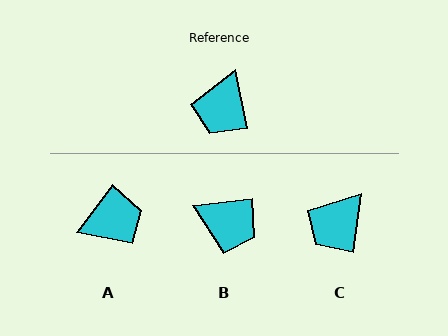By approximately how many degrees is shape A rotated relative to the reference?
Approximately 131 degrees counter-clockwise.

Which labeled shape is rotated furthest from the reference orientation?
A, about 131 degrees away.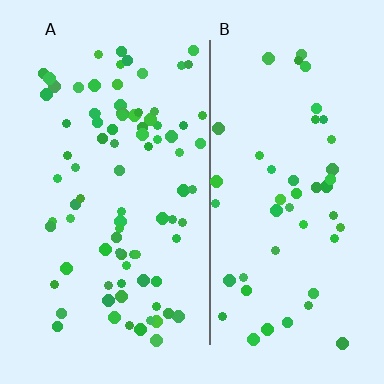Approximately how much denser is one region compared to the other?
Approximately 1.8× — region A over region B.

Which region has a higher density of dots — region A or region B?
A (the left).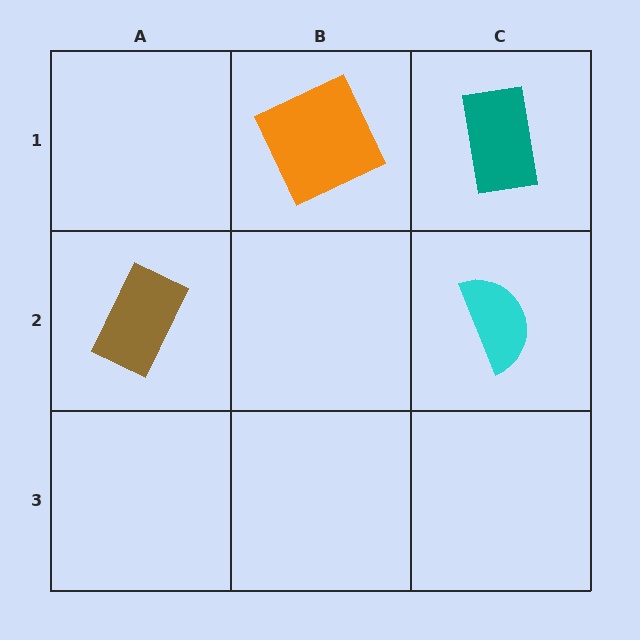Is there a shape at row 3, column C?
No, that cell is empty.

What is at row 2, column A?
A brown rectangle.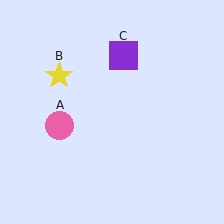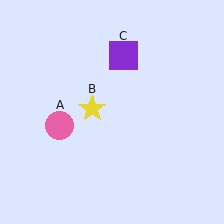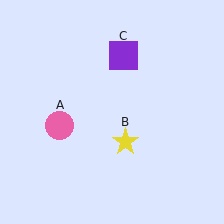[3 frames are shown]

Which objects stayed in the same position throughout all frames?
Pink circle (object A) and purple square (object C) remained stationary.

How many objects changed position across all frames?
1 object changed position: yellow star (object B).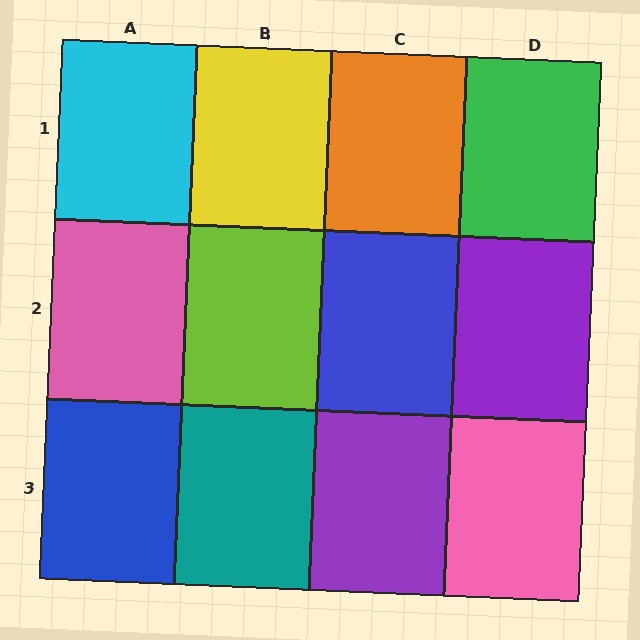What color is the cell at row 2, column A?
Pink.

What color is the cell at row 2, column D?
Purple.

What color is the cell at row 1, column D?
Green.